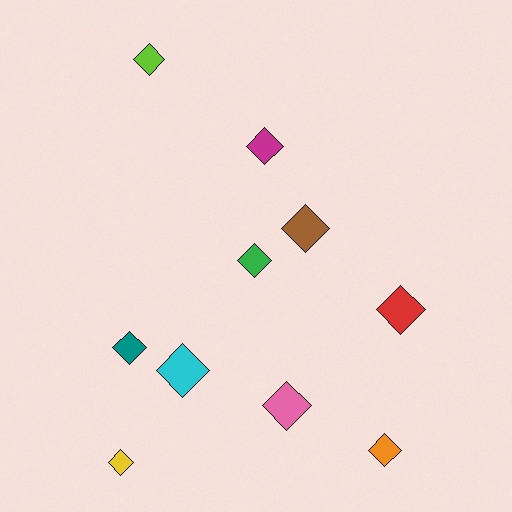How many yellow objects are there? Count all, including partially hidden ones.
There is 1 yellow object.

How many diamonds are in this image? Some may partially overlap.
There are 10 diamonds.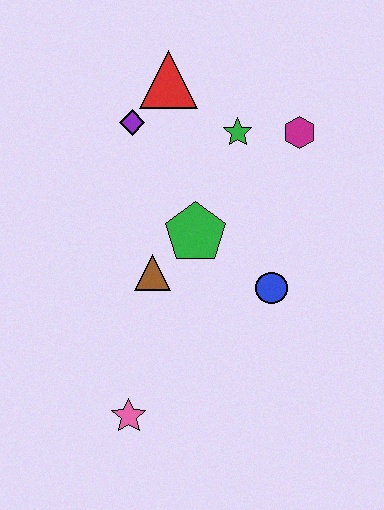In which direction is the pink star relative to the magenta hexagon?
The pink star is below the magenta hexagon.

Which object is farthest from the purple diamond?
The pink star is farthest from the purple diamond.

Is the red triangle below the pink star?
No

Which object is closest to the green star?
The magenta hexagon is closest to the green star.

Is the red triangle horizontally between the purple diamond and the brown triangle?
No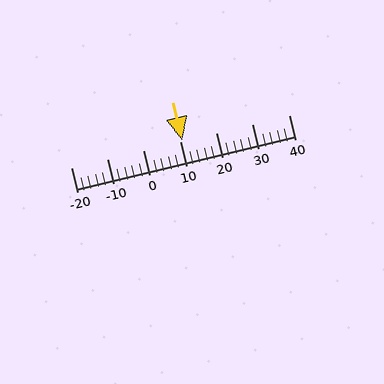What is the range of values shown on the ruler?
The ruler shows values from -20 to 40.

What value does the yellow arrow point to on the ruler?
The yellow arrow points to approximately 11.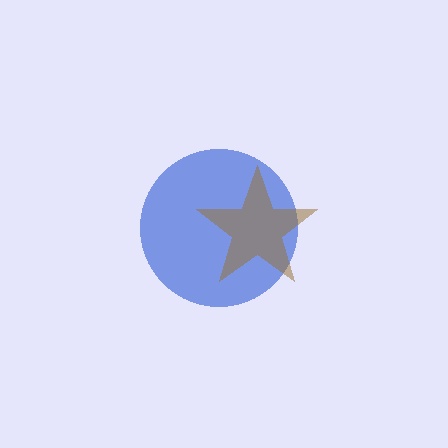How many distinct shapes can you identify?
There are 2 distinct shapes: a blue circle, a brown star.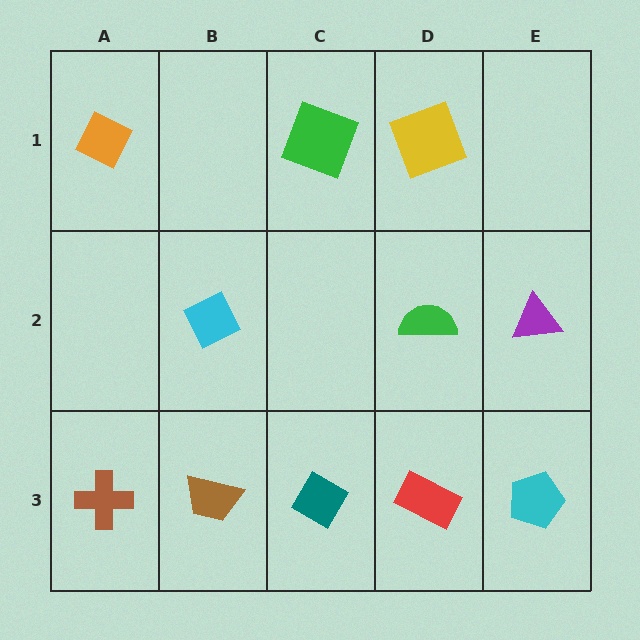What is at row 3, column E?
A cyan pentagon.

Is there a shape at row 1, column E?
No, that cell is empty.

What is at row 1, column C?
A green square.